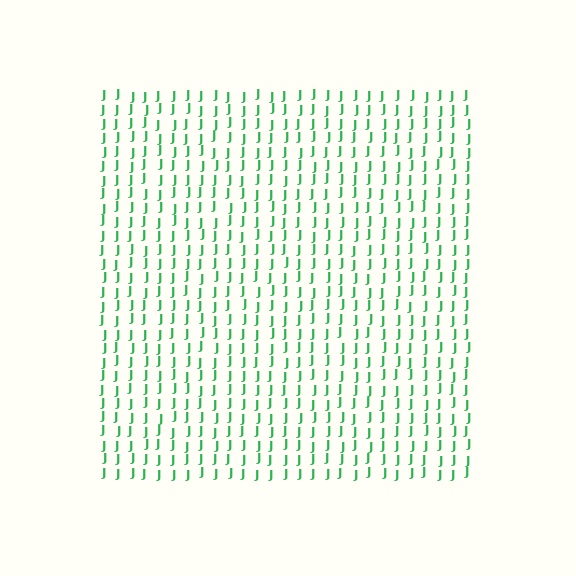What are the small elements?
The small elements are letter J's.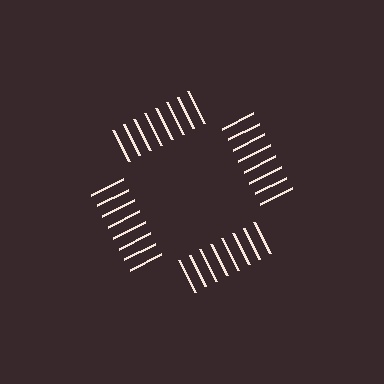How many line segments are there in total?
32 — 8 along each of the 4 edges.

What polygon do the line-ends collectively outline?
An illusory square — the line segments terminate on its edges but no continuous stroke is drawn.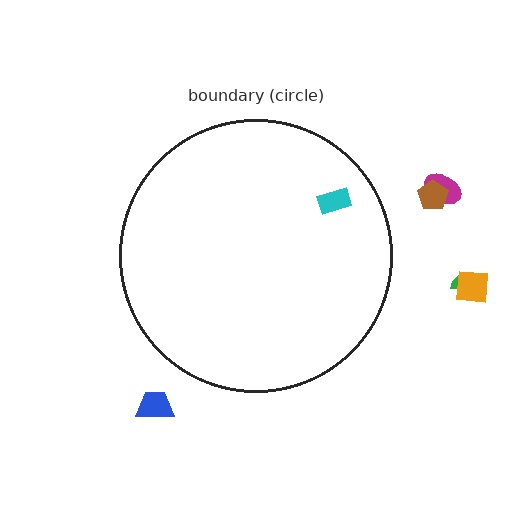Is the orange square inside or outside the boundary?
Outside.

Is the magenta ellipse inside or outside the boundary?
Outside.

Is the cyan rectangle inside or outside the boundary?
Inside.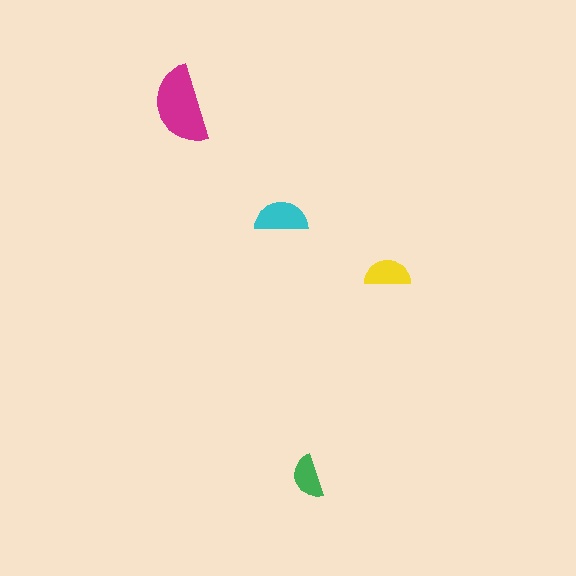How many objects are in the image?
There are 4 objects in the image.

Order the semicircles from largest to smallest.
the magenta one, the cyan one, the yellow one, the green one.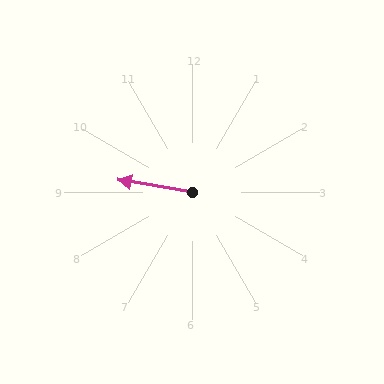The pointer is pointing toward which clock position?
Roughly 9 o'clock.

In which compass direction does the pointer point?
West.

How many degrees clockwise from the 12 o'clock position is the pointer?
Approximately 279 degrees.